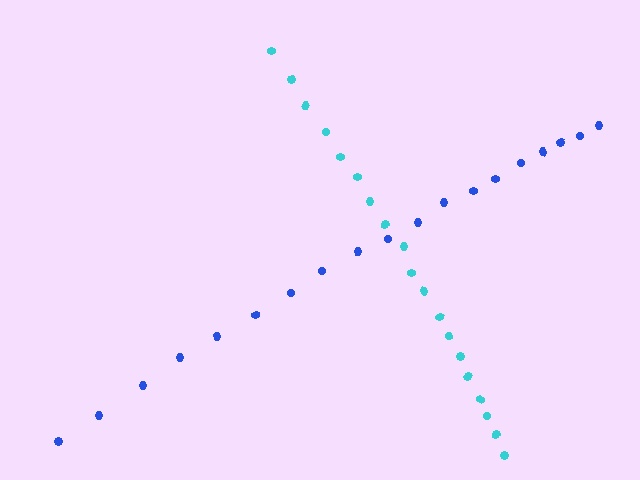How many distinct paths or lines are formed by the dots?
There are 2 distinct paths.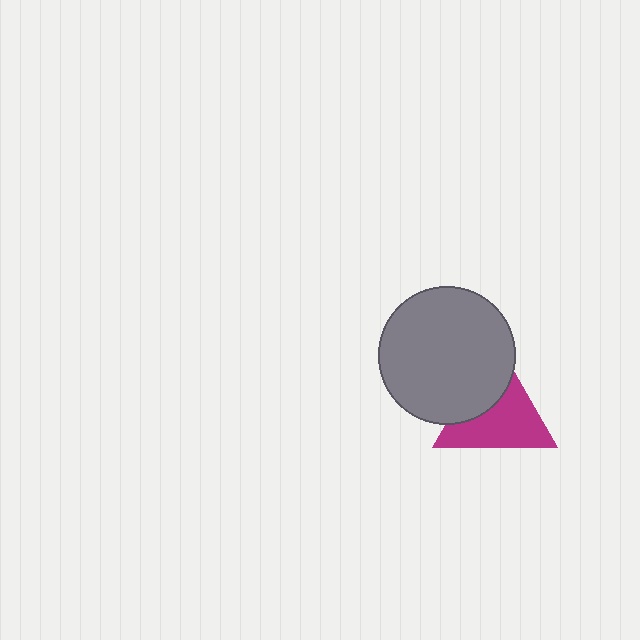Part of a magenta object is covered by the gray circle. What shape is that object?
It is a triangle.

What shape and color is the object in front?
The object in front is a gray circle.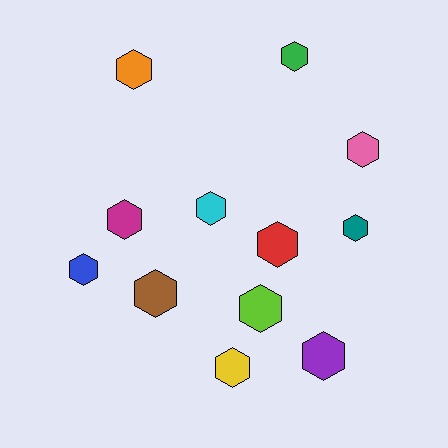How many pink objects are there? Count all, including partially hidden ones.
There is 1 pink object.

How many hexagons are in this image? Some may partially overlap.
There are 12 hexagons.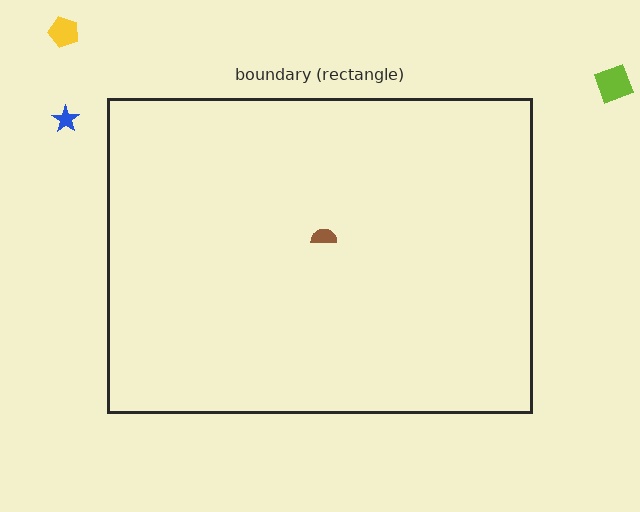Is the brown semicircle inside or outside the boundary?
Inside.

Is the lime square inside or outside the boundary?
Outside.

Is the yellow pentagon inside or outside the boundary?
Outside.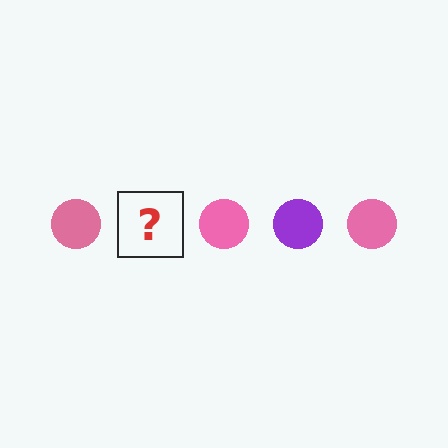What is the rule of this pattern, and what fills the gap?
The rule is that the pattern cycles through pink, purple circles. The gap should be filled with a purple circle.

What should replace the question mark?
The question mark should be replaced with a purple circle.